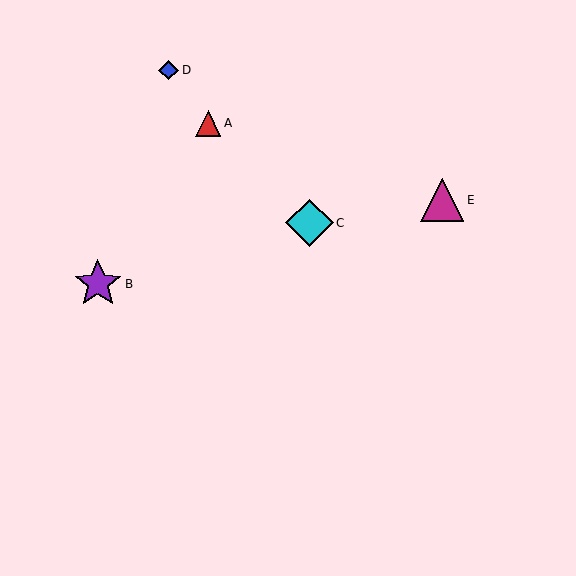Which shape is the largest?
The purple star (labeled B) is the largest.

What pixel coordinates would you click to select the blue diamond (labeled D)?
Click at (169, 70) to select the blue diamond D.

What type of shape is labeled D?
Shape D is a blue diamond.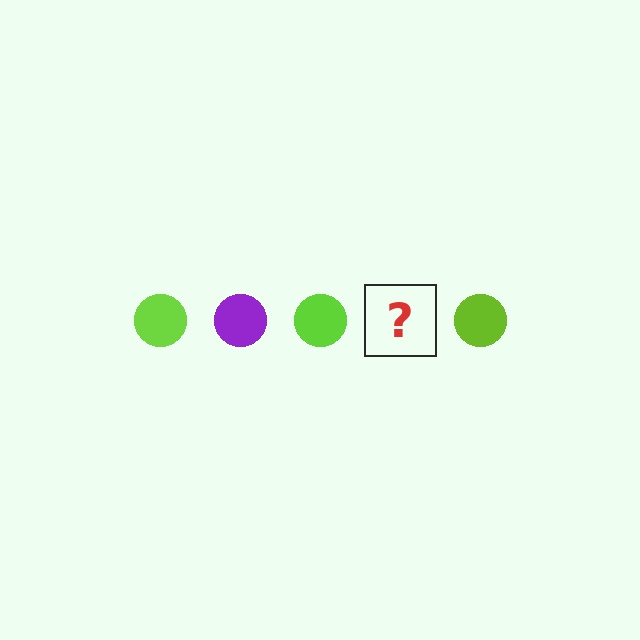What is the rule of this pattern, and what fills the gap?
The rule is that the pattern cycles through lime, purple circles. The gap should be filled with a purple circle.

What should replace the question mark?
The question mark should be replaced with a purple circle.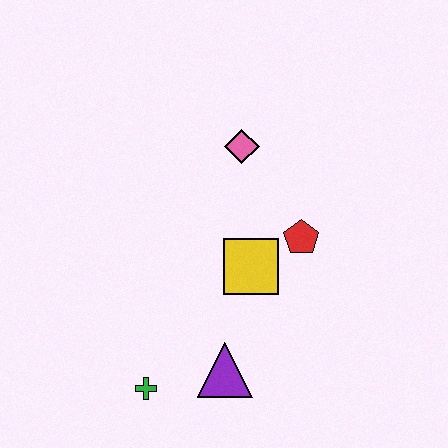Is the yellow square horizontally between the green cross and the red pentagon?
Yes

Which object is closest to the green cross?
The purple triangle is closest to the green cross.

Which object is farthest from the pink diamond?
The green cross is farthest from the pink diamond.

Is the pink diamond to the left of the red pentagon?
Yes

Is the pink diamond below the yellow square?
No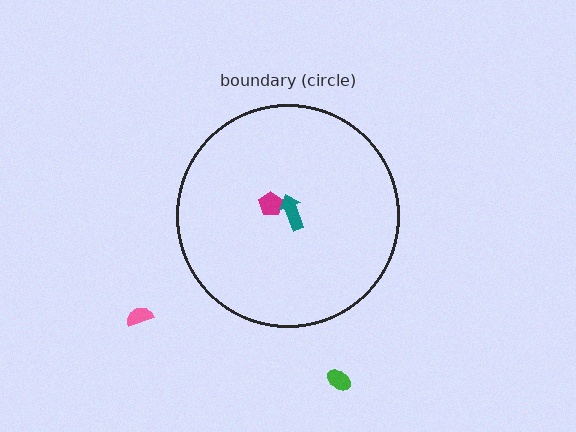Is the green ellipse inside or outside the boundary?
Outside.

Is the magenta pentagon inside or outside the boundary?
Inside.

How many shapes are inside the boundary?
2 inside, 2 outside.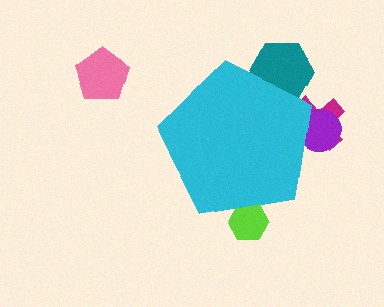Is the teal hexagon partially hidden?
Yes, the teal hexagon is partially hidden behind the cyan pentagon.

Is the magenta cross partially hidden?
Yes, the magenta cross is partially hidden behind the cyan pentagon.